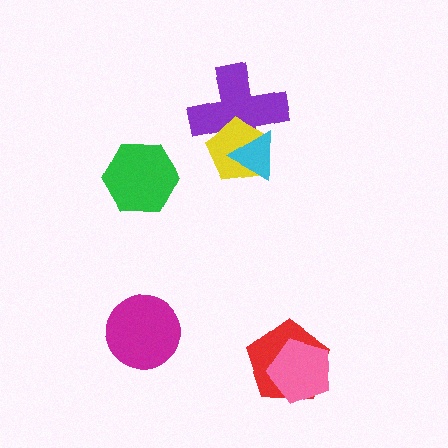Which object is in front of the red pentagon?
The pink pentagon is in front of the red pentagon.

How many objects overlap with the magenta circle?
0 objects overlap with the magenta circle.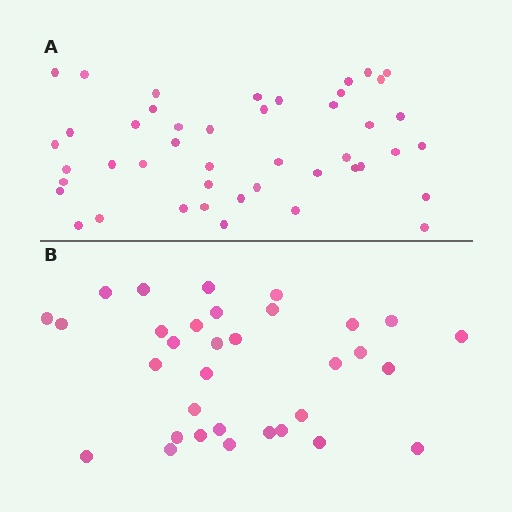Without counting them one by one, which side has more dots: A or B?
Region A (the top region) has more dots.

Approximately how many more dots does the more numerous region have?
Region A has roughly 12 or so more dots than region B.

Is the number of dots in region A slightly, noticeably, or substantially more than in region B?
Region A has noticeably more, but not dramatically so. The ratio is roughly 1.4 to 1.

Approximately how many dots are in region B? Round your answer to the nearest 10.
About 30 dots. (The exact count is 33, which rounds to 30.)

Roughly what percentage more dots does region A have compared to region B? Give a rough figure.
About 35% more.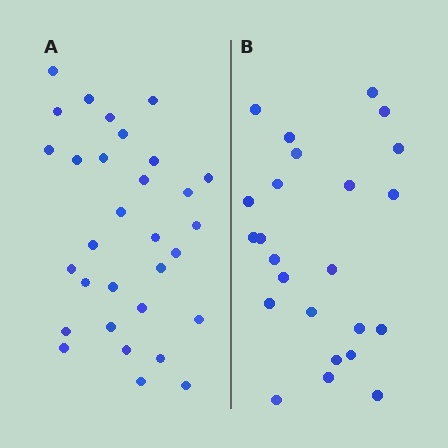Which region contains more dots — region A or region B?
Region A (the left region) has more dots.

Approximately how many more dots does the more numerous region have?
Region A has roughly 8 or so more dots than region B.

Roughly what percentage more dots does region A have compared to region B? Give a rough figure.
About 30% more.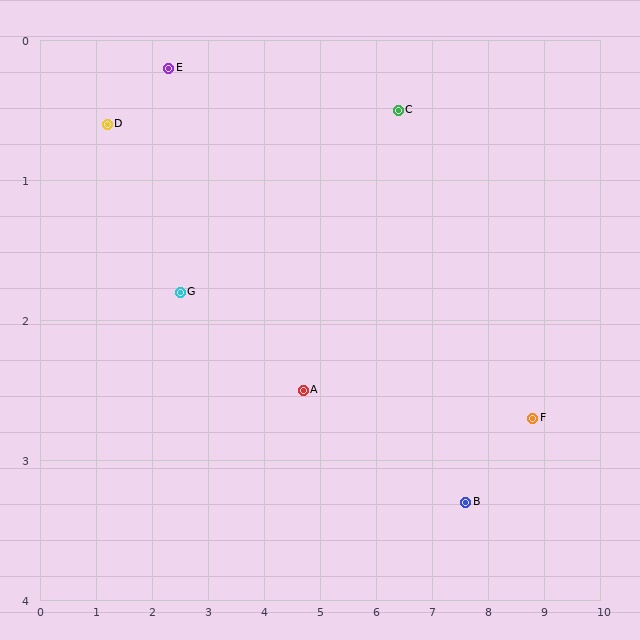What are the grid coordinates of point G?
Point G is at approximately (2.5, 1.8).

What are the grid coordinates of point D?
Point D is at approximately (1.2, 0.6).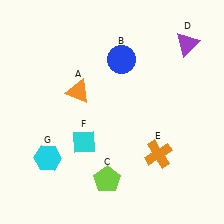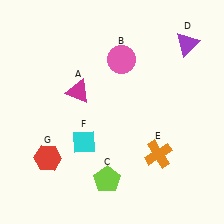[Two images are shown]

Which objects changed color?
A changed from orange to magenta. B changed from blue to pink. G changed from cyan to red.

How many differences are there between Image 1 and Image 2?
There are 3 differences between the two images.